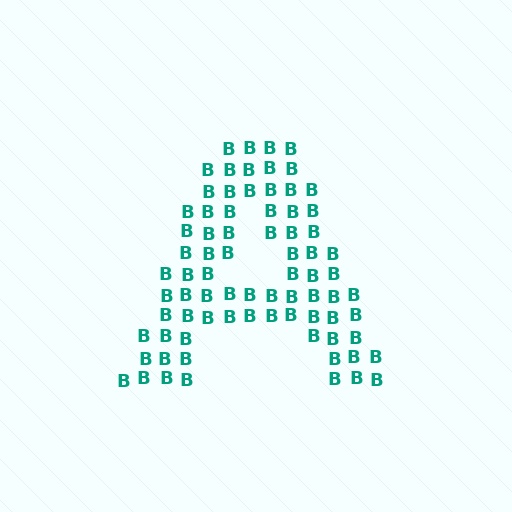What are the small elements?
The small elements are letter B's.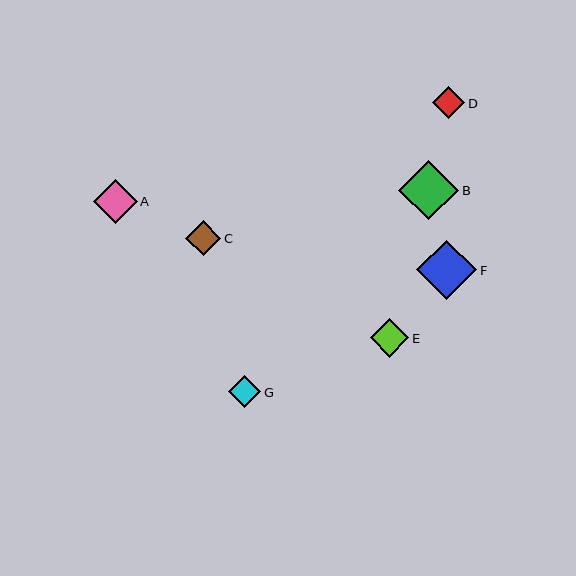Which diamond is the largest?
Diamond B is the largest with a size of approximately 60 pixels.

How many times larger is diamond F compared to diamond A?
Diamond F is approximately 1.4 times the size of diamond A.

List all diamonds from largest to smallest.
From largest to smallest: B, F, A, E, C, G, D.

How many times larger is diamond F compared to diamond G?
Diamond F is approximately 1.9 times the size of diamond G.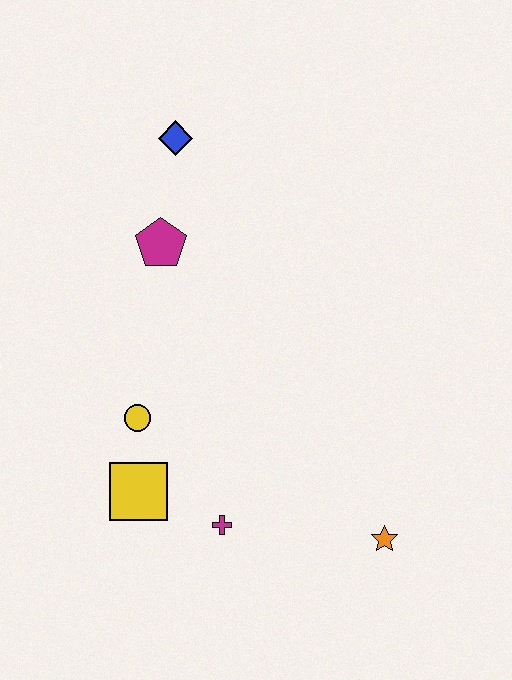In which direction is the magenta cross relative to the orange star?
The magenta cross is to the left of the orange star.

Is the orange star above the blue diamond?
No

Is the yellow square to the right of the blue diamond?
No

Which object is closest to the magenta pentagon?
The blue diamond is closest to the magenta pentagon.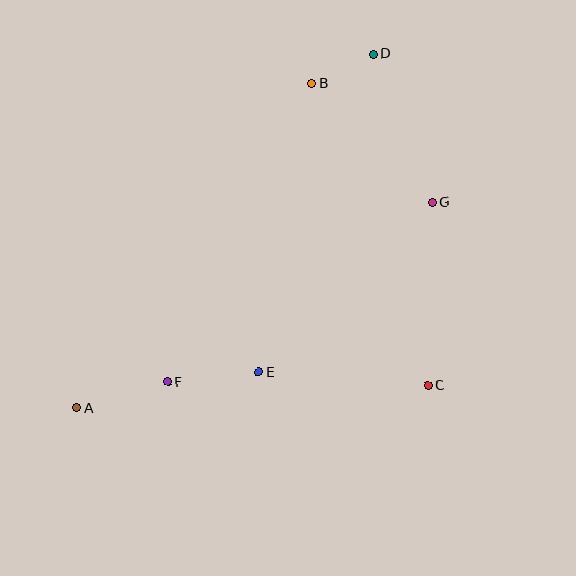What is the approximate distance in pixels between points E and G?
The distance between E and G is approximately 242 pixels.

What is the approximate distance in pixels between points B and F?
The distance between B and F is approximately 331 pixels.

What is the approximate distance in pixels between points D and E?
The distance between D and E is approximately 338 pixels.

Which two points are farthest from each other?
Points A and D are farthest from each other.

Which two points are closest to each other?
Points B and D are closest to each other.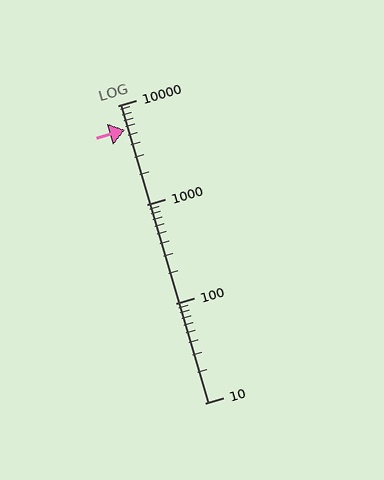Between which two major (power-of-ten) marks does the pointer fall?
The pointer is between 1000 and 10000.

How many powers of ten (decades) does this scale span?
The scale spans 3 decades, from 10 to 10000.